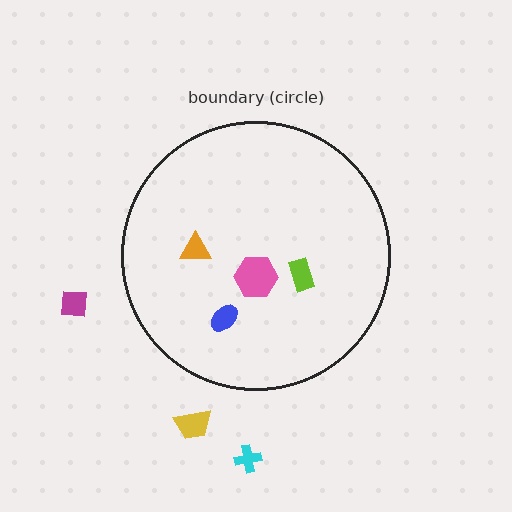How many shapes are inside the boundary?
4 inside, 3 outside.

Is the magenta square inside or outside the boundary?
Outside.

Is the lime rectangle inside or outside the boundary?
Inside.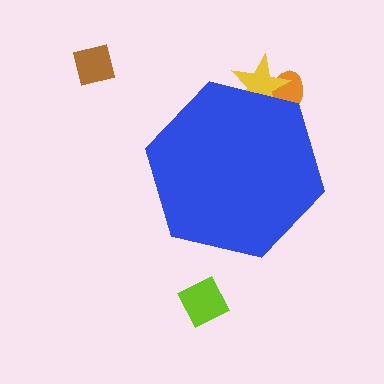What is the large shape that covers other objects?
A blue hexagon.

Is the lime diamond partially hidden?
No, the lime diamond is fully visible.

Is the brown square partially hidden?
No, the brown square is fully visible.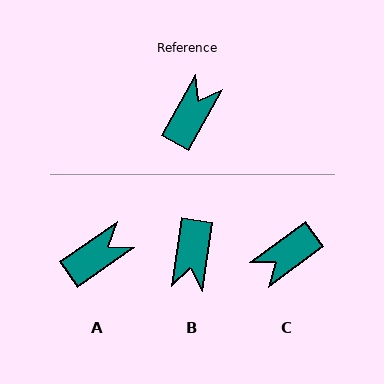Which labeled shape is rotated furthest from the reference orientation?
B, about 159 degrees away.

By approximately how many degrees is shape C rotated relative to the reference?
Approximately 155 degrees counter-clockwise.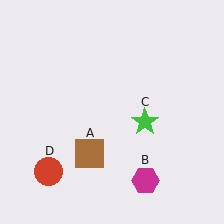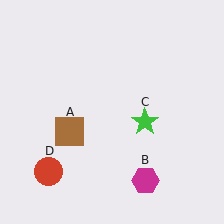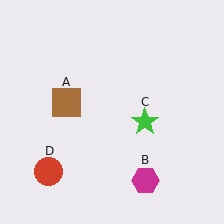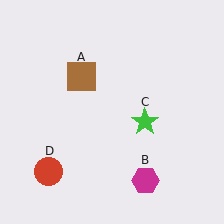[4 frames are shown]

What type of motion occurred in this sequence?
The brown square (object A) rotated clockwise around the center of the scene.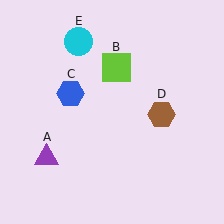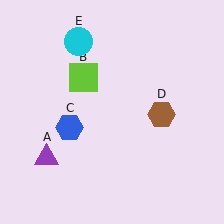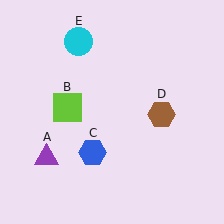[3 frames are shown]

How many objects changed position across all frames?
2 objects changed position: lime square (object B), blue hexagon (object C).